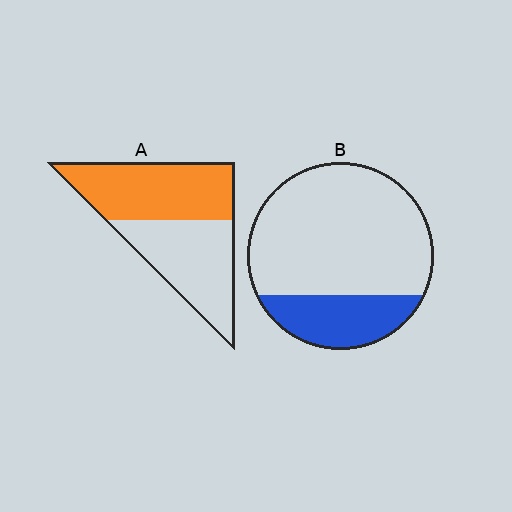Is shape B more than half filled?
No.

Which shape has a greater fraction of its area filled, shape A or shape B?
Shape A.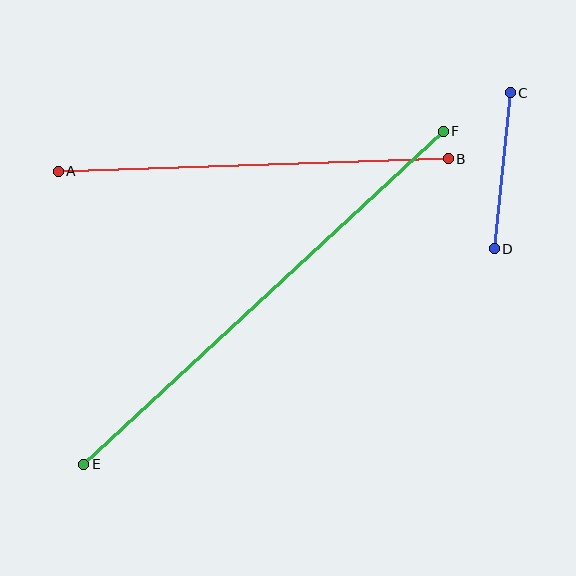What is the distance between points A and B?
The distance is approximately 390 pixels.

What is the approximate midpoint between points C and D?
The midpoint is at approximately (502, 171) pixels.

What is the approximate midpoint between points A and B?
The midpoint is at approximately (253, 165) pixels.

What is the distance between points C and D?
The distance is approximately 157 pixels.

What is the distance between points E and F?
The distance is approximately 490 pixels.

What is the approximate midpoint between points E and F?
The midpoint is at approximately (263, 298) pixels.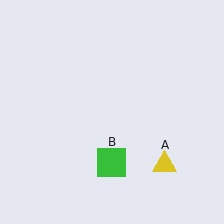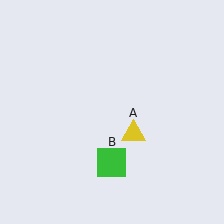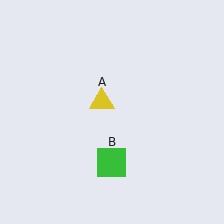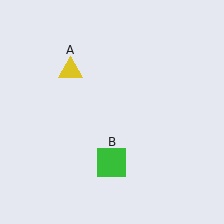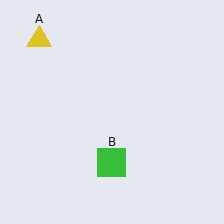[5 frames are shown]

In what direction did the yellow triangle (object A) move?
The yellow triangle (object A) moved up and to the left.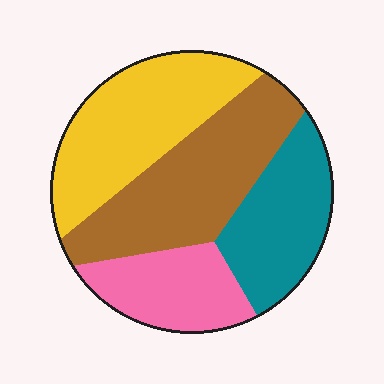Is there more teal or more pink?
Teal.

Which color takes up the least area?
Pink, at roughly 20%.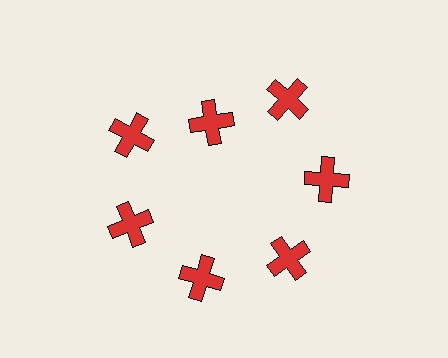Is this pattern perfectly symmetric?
No. The 7 red crosses are arranged in a ring, but one element near the 12 o'clock position is pulled inward toward the center, breaking the 7-fold rotational symmetry.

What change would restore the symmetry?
The symmetry would be restored by moving it outward, back onto the ring so that all 7 crosses sit at equal angles and equal distance from the center.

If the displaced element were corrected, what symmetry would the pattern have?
It would have 7-fold rotational symmetry — the pattern would map onto itself every 51 degrees.